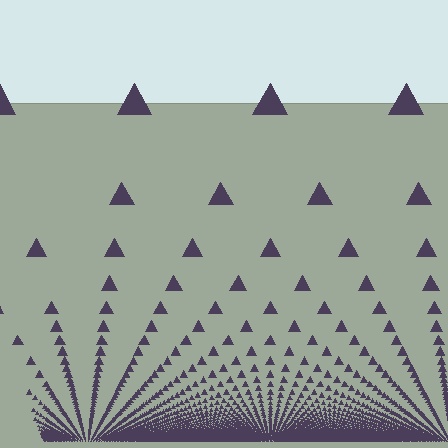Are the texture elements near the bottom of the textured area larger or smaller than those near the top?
Smaller. The gradient is inverted — elements near the bottom are smaller and denser.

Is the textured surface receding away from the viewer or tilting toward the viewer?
The surface appears to tilt toward the viewer. Texture elements get larger and sparser toward the top.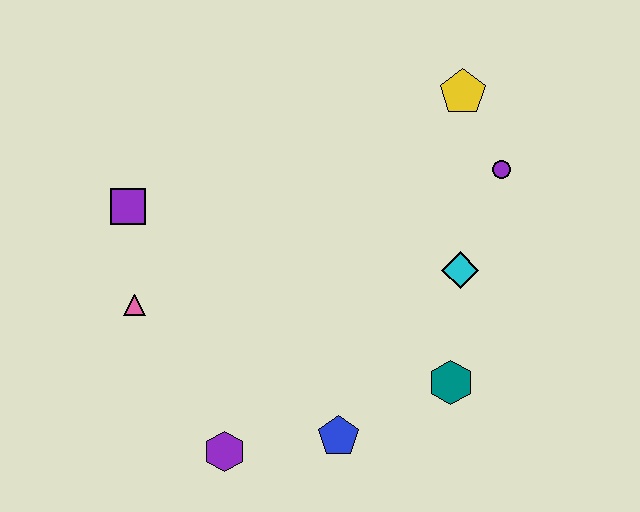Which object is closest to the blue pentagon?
The purple hexagon is closest to the blue pentagon.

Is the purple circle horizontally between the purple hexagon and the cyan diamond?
No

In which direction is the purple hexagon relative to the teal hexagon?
The purple hexagon is to the left of the teal hexagon.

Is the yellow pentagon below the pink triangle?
No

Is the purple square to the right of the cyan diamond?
No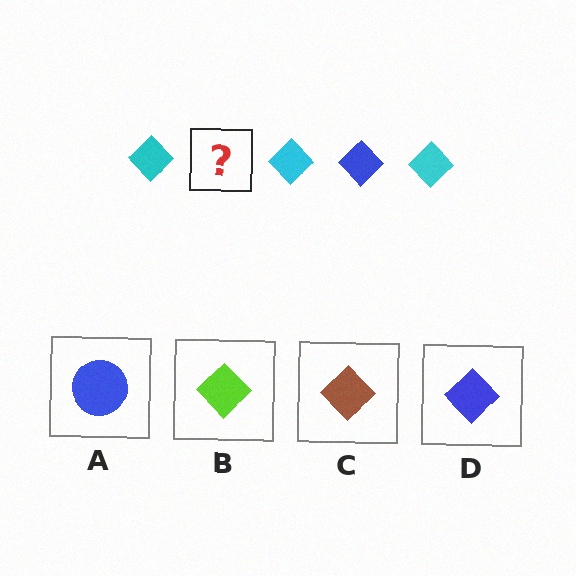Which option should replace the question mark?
Option D.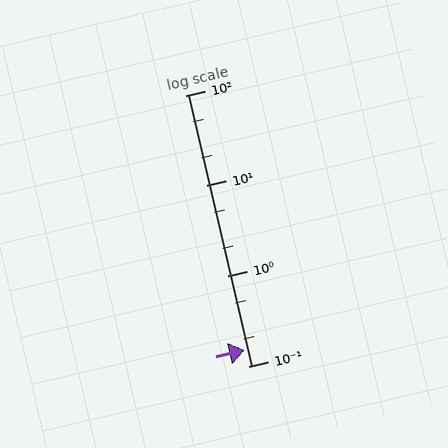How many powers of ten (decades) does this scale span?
The scale spans 3 decades, from 0.1 to 100.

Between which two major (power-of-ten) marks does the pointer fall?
The pointer is between 0.1 and 1.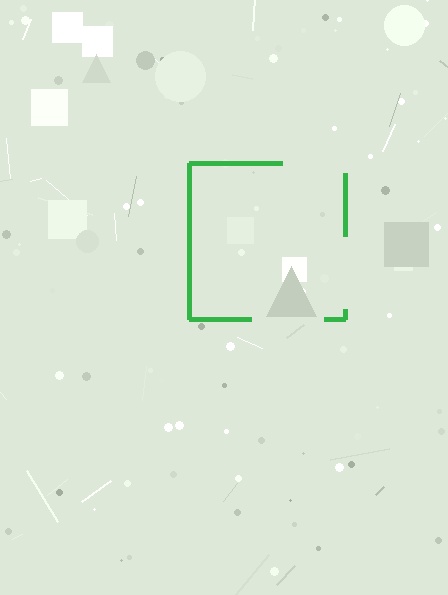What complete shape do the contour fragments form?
The contour fragments form a square.